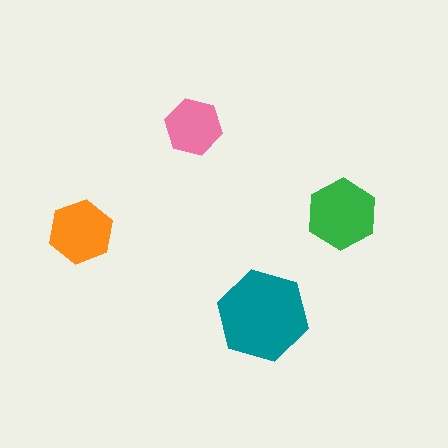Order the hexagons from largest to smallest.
the teal one, the green one, the orange one, the pink one.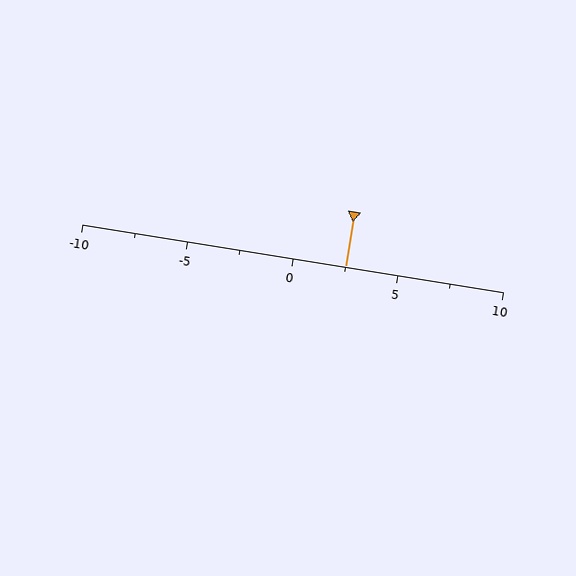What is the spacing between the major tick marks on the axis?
The major ticks are spaced 5 apart.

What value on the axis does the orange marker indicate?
The marker indicates approximately 2.5.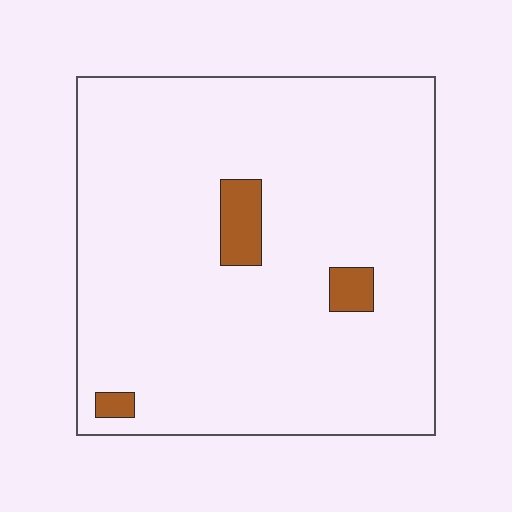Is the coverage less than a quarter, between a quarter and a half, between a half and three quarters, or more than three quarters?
Less than a quarter.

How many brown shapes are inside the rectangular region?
3.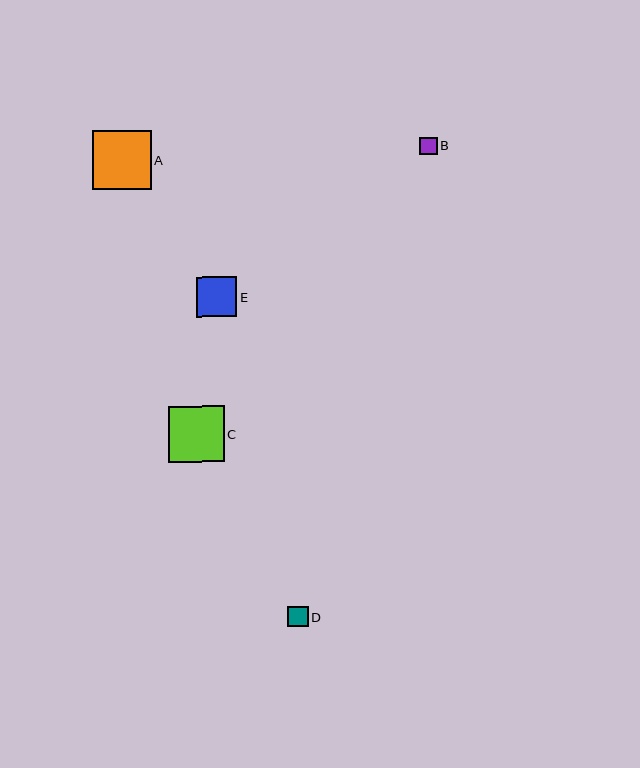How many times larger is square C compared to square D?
Square C is approximately 2.7 times the size of square D.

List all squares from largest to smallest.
From largest to smallest: A, C, E, D, B.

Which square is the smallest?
Square B is the smallest with a size of approximately 17 pixels.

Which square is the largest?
Square A is the largest with a size of approximately 59 pixels.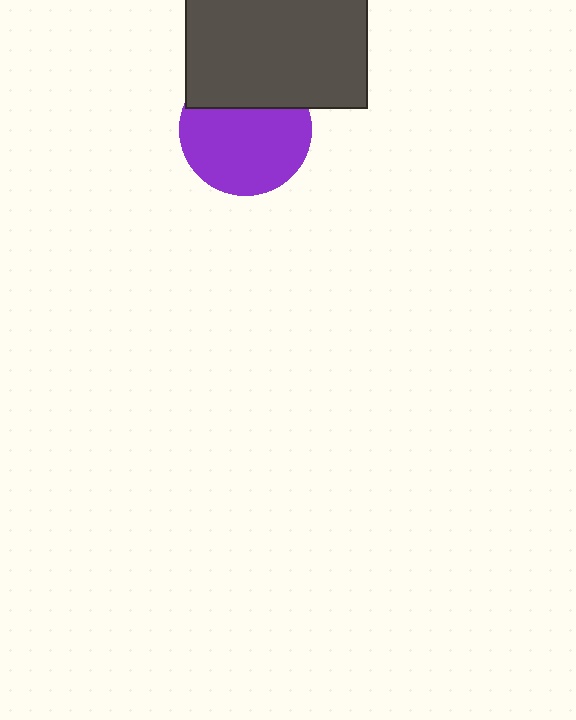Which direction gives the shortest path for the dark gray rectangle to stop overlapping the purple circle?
Moving up gives the shortest separation.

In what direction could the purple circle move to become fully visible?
The purple circle could move down. That would shift it out from behind the dark gray rectangle entirely.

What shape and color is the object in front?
The object in front is a dark gray rectangle.